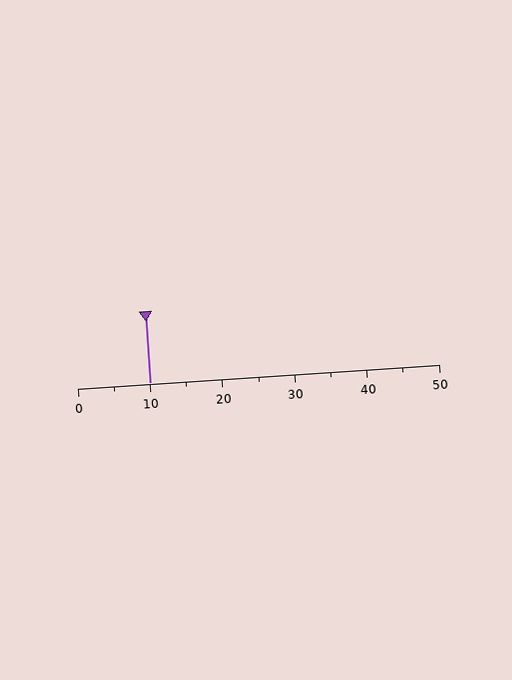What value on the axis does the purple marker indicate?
The marker indicates approximately 10.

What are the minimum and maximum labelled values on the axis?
The axis runs from 0 to 50.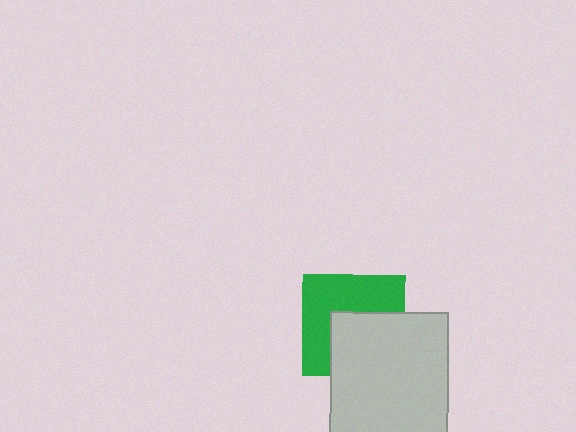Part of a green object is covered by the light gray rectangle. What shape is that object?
It is a square.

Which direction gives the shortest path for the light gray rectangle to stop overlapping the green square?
Moving toward the lower-right gives the shortest separation.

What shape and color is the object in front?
The object in front is a light gray rectangle.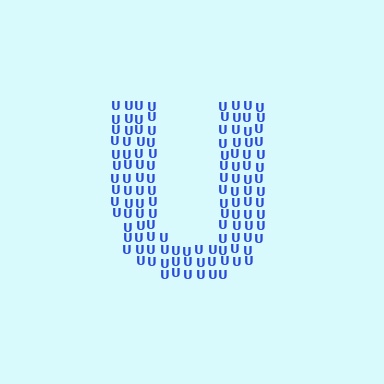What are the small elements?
The small elements are letter U's.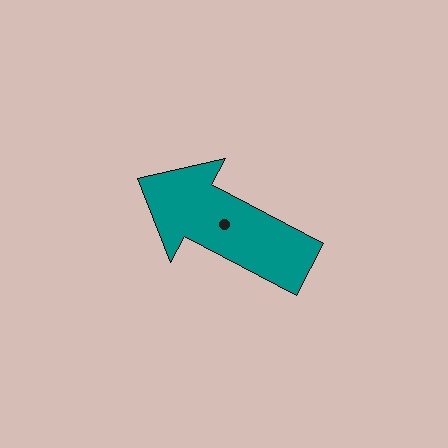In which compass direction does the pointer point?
Northwest.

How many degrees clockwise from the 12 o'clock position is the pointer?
Approximately 298 degrees.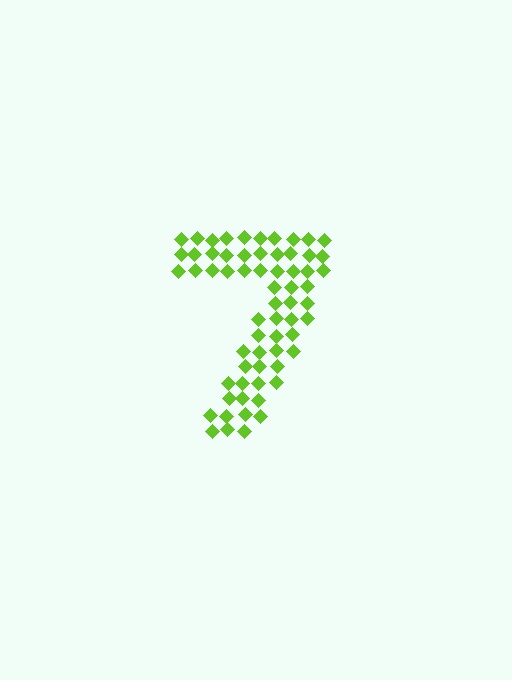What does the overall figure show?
The overall figure shows the digit 7.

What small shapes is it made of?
It is made of small diamonds.